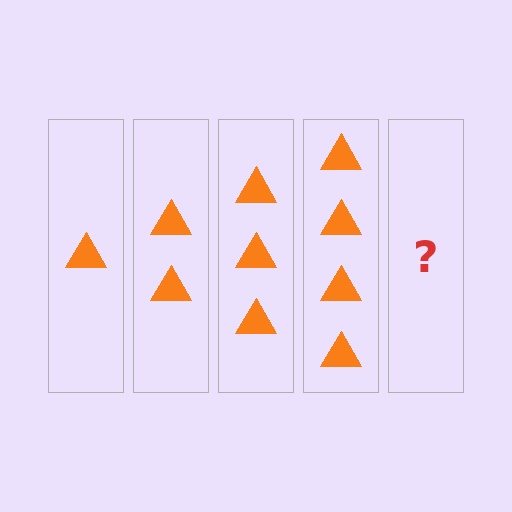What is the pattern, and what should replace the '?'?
The pattern is that each step adds one more triangle. The '?' should be 5 triangles.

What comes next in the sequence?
The next element should be 5 triangles.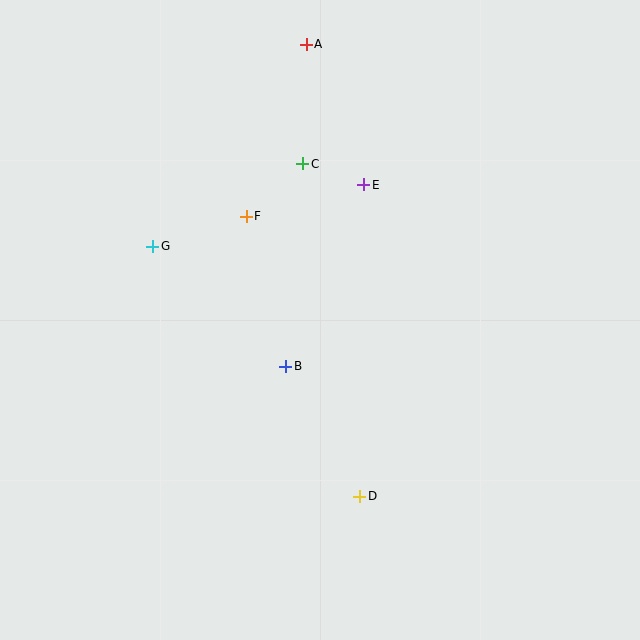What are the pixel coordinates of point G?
Point G is at (153, 246).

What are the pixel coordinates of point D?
Point D is at (360, 496).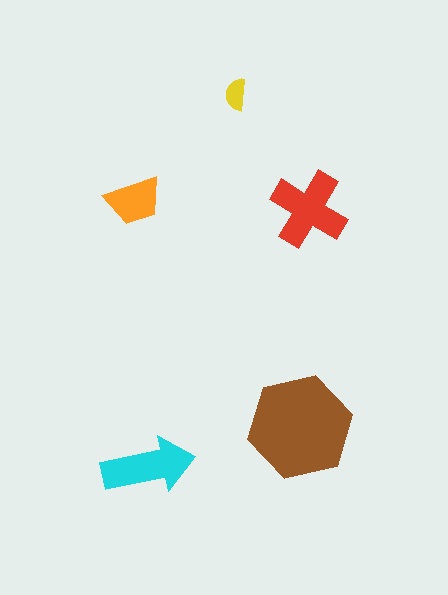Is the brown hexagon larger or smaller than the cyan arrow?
Larger.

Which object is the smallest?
The yellow semicircle.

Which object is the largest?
The brown hexagon.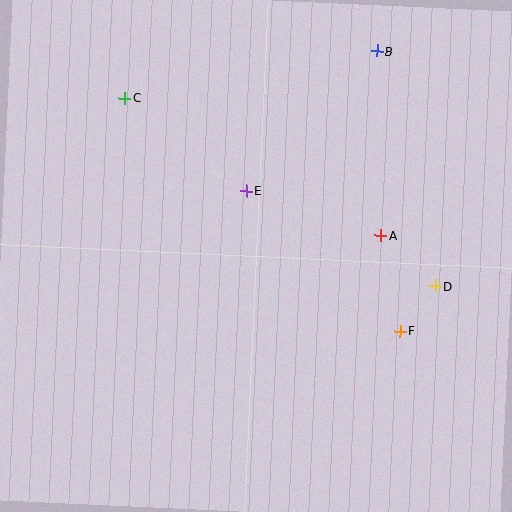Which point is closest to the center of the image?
Point E at (246, 190) is closest to the center.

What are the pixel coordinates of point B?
Point B is at (377, 51).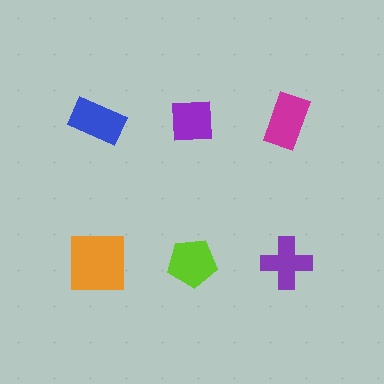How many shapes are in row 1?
3 shapes.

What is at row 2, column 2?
A lime pentagon.